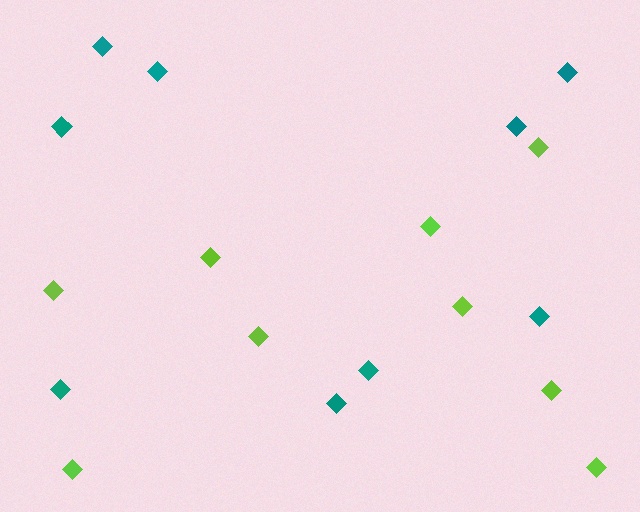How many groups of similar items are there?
There are 2 groups: one group of lime diamonds (9) and one group of teal diamonds (9).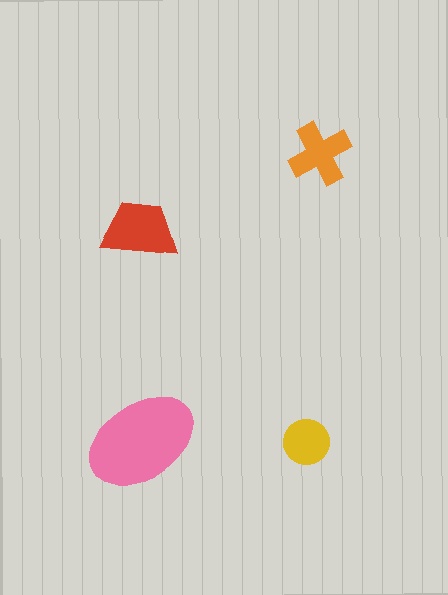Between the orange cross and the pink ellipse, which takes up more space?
The pink ellipse.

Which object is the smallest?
The yellow circle.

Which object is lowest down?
The yellow circle is bottommost.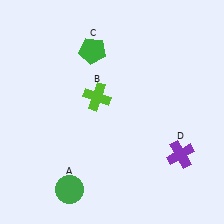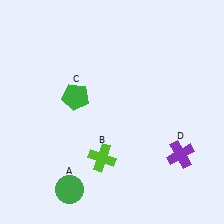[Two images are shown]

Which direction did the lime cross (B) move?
The lime cross (B) moved down.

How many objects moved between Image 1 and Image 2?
2 objects moved between the two images.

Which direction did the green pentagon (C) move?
The green pentagon (C) moved down.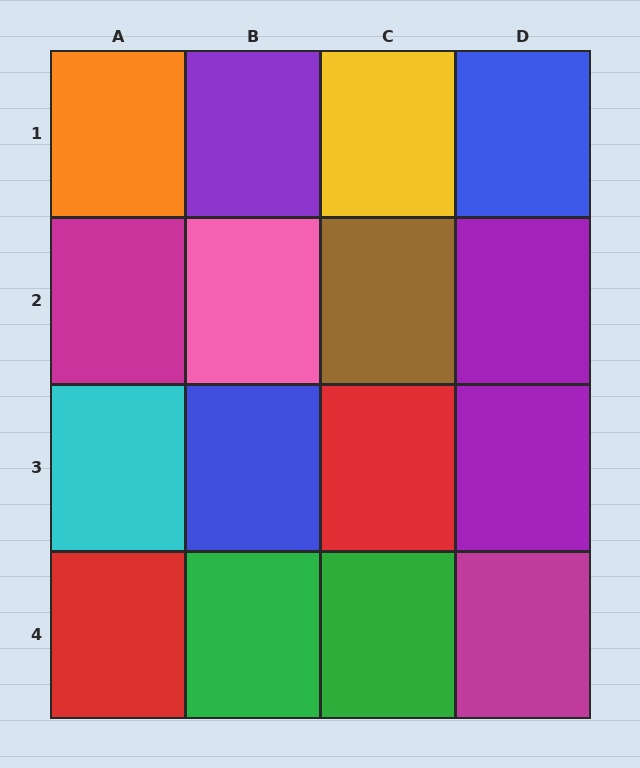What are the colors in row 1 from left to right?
Orange, purple, yellow, blue.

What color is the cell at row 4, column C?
Green.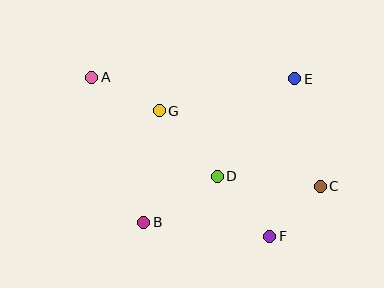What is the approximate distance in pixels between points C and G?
The distance between C and G is approximately 178 pixels.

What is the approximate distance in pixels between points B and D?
The distance between B and D is approximately 87 pixels.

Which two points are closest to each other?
Points C and F are closest to each other.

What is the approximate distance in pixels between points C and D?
The distance between C and D is approximately 103 pixels.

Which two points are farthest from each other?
Points A and C are farthest from each other.